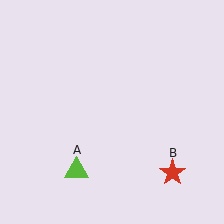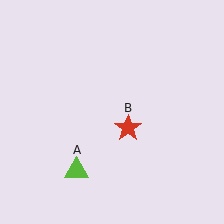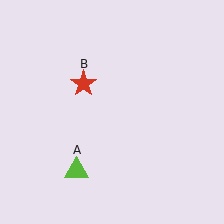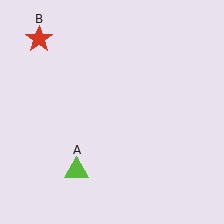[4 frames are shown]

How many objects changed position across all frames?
1 object changed position: red star (object B).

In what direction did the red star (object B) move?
The red star (object B) moved up and to the left.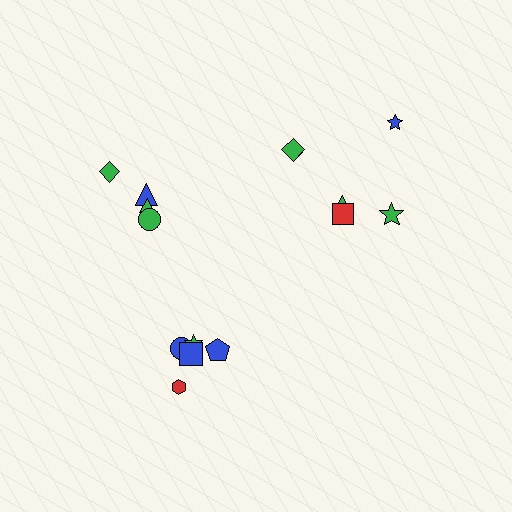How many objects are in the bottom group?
There are 5 objects.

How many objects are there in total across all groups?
There are 15 objects.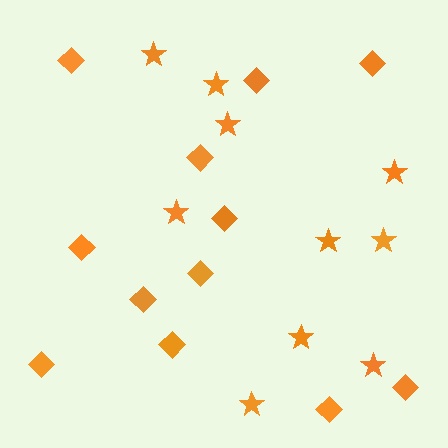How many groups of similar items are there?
There are 2 groups: one group of stars (10) and one group of diamonds (12).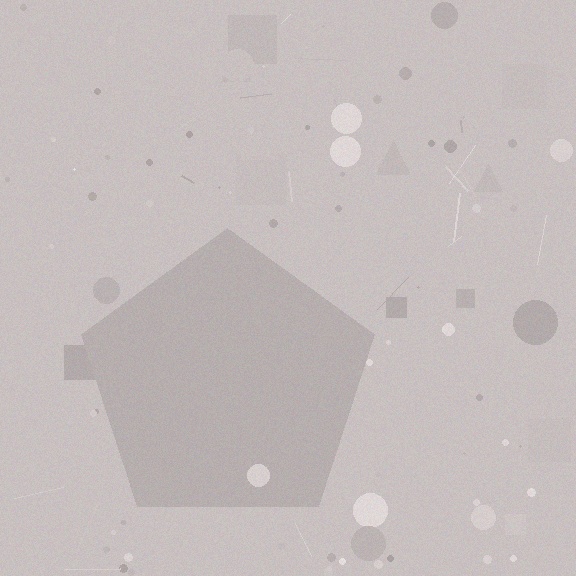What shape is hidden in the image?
A pentagon is hidden in the image.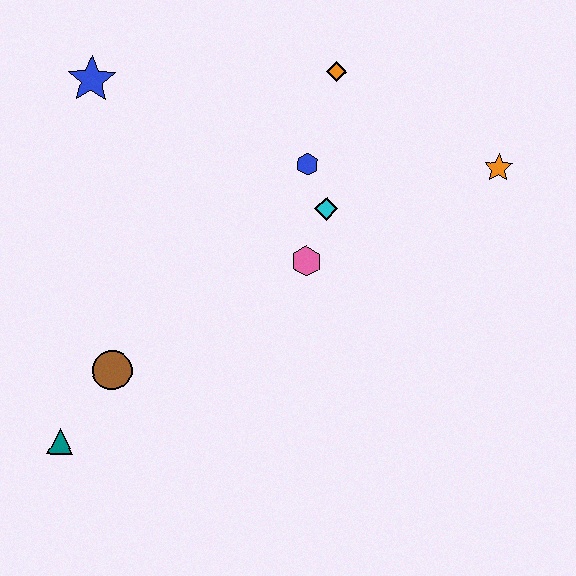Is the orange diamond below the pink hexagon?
No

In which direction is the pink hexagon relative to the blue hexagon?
The pink hexagon is below the blue hexagon.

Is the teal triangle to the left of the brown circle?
Yes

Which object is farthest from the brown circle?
The orange star is farthest from the brown circle.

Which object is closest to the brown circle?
The teal triangle is closest to the brown circle.